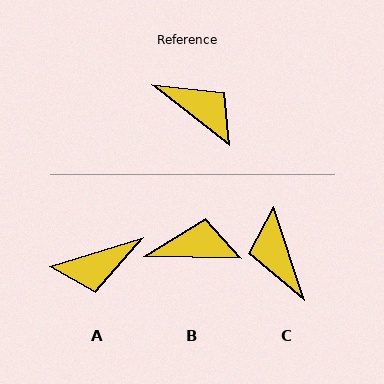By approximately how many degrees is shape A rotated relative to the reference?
Approximately 125 degrees clockwise.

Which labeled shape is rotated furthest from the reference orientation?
C, about 146 degrees away.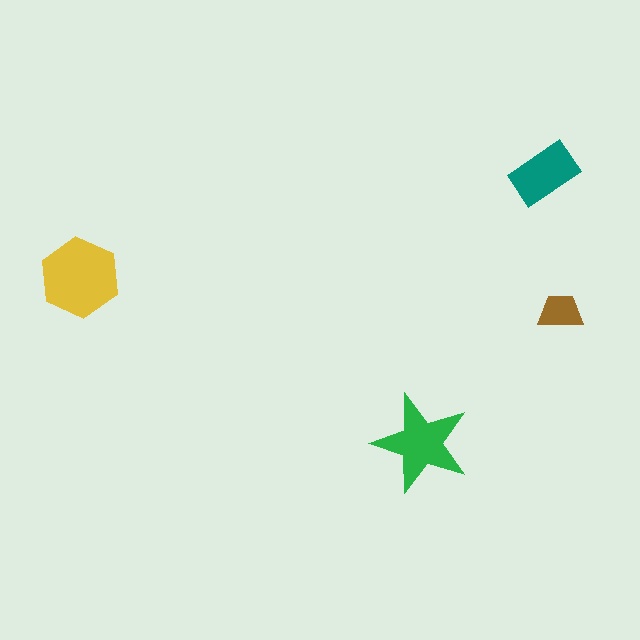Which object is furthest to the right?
The brown trapezoid is rightmost.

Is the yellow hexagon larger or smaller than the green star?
Larger.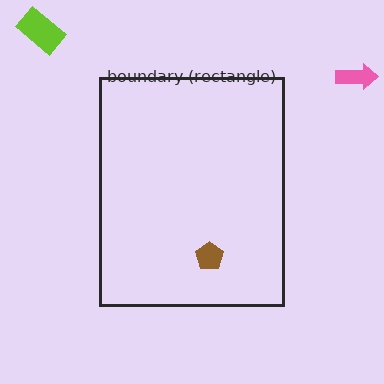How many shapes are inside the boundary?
1 inside, 2 outside.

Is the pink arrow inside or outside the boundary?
Outside.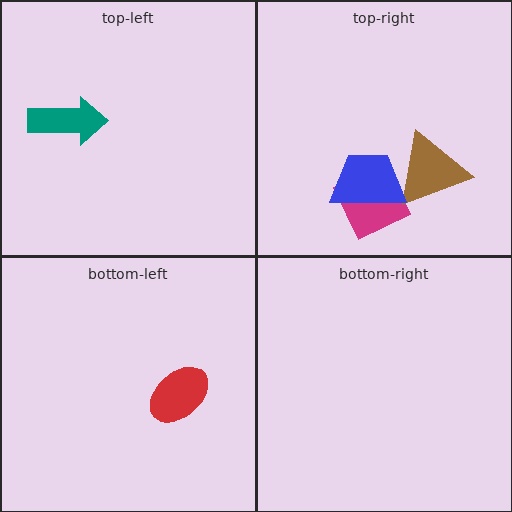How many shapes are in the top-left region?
1.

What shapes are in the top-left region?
The teal arrow.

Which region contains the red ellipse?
The bottom-left region.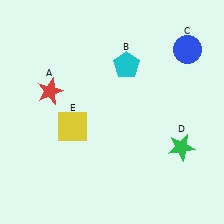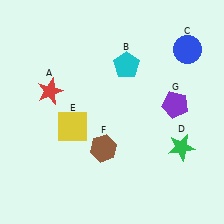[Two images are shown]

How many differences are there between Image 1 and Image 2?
There are 2 differences between the two images.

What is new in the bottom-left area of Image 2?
A brown hexagon (F) was added in the bottom-left area of Image 2.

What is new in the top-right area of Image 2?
A purple pentagon (G) was added in the top-right area of Image 2.